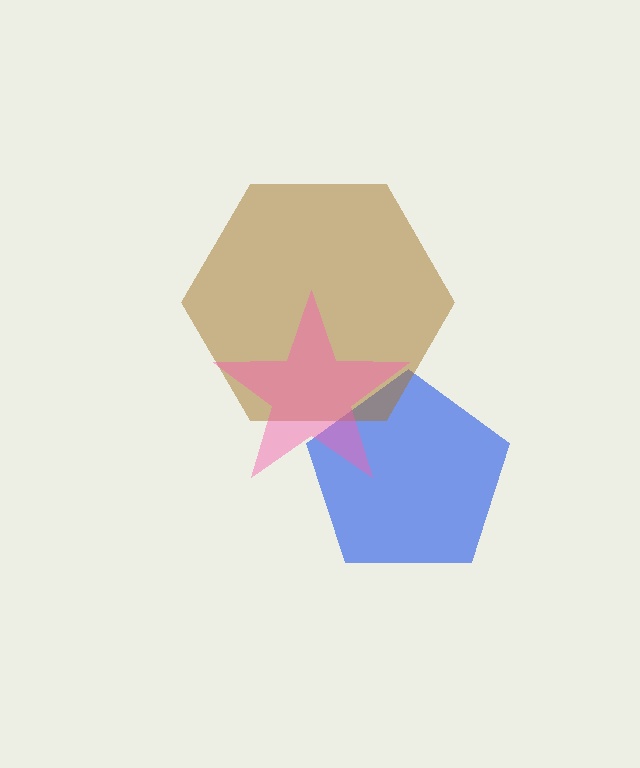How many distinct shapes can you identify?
There are 3 distinct shapes: a blue pentagon, a brown hexagon, a pink star.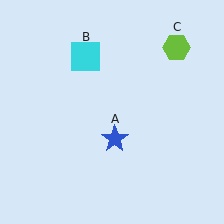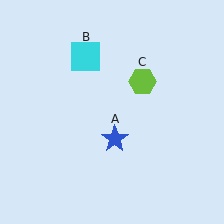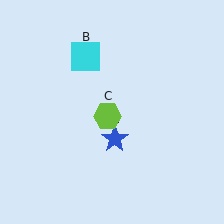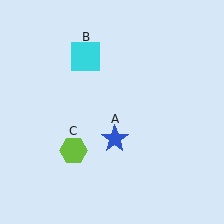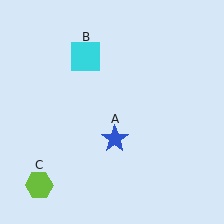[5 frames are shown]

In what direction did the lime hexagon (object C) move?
The lime hexagon (object C) moved down and to the left.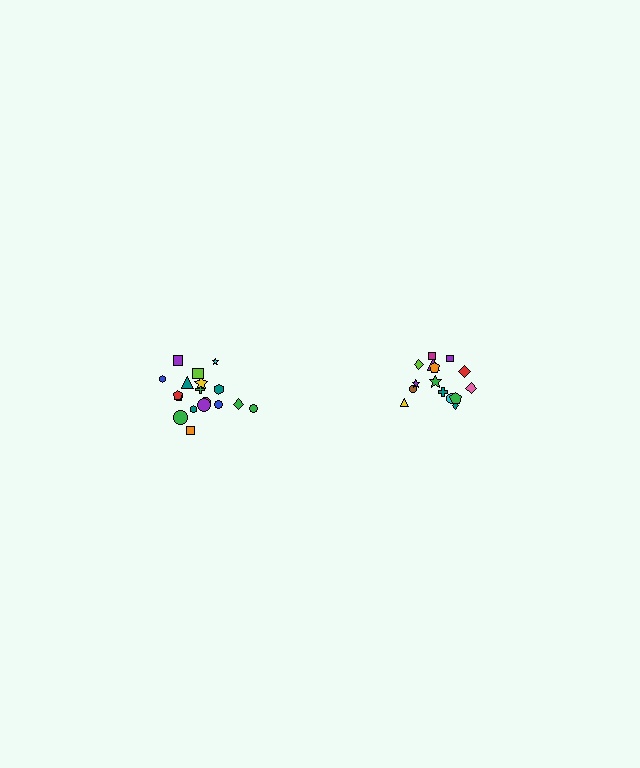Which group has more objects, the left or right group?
The left group.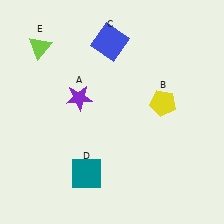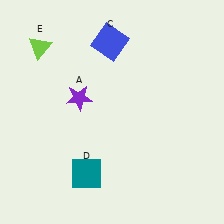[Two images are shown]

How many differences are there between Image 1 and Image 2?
There is 1 difference between the two images.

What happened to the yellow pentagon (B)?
The yellow pentagon (B) was removed in Image 2. It was in the top-right area of Image 1.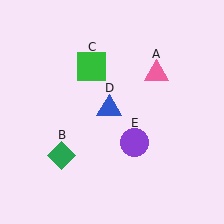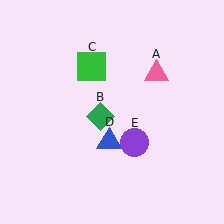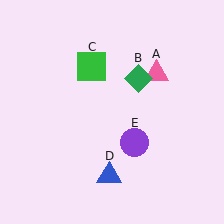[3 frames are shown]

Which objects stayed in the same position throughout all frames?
Pink triangle (object A) and green square (object C) and purple circle (object E) remained stationary.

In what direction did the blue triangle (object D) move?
The blue triangle (object D) moved down.